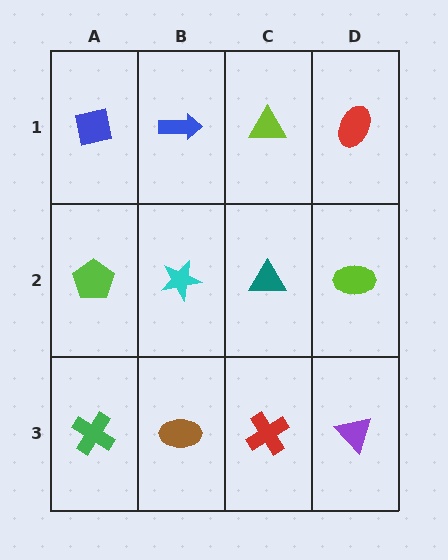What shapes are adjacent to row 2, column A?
A blue square (row 1, column A), a green cross (row 3, column A), a cyan star (row 2, column B).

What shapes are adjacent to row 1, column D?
A lime ellipse (row 2, column D), a lime triangle (row 1, column C).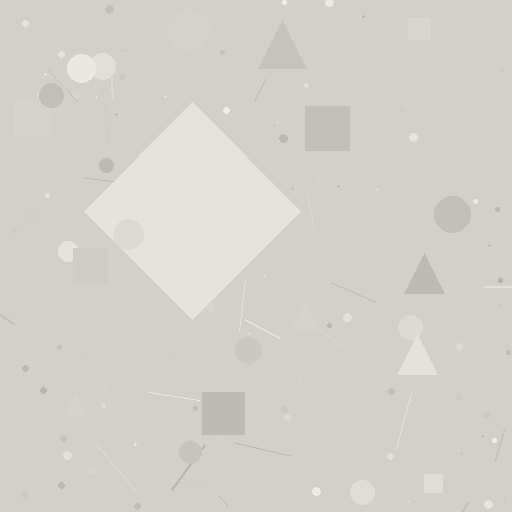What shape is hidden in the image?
A diamond is hidden in the image.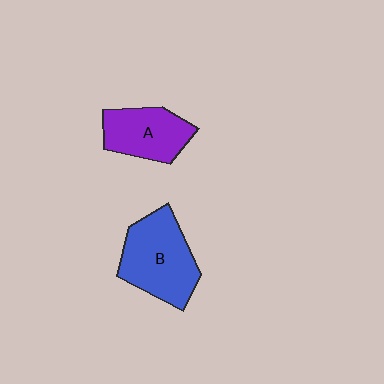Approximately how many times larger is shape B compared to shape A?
Approximately 1.3 times.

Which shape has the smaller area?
Shape A (purple).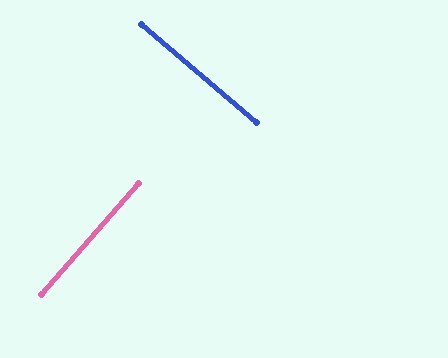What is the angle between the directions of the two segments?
Approximately 89 degrees.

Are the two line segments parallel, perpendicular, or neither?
Perpendicular — they meet at approximately 89°.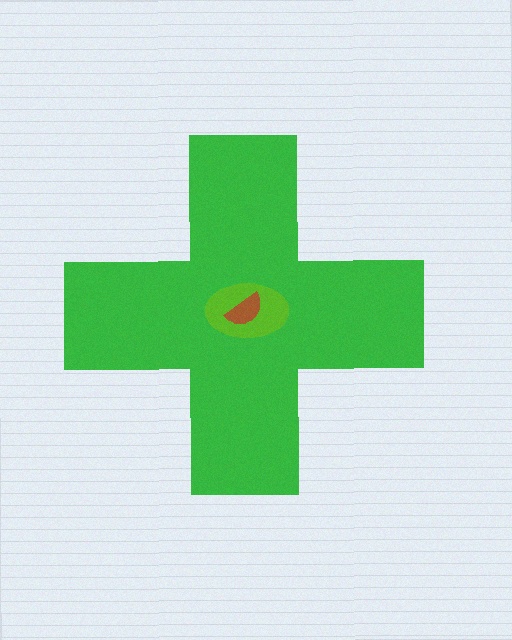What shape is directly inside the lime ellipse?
The brown semicircle.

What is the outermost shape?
The green cross.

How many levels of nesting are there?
3.